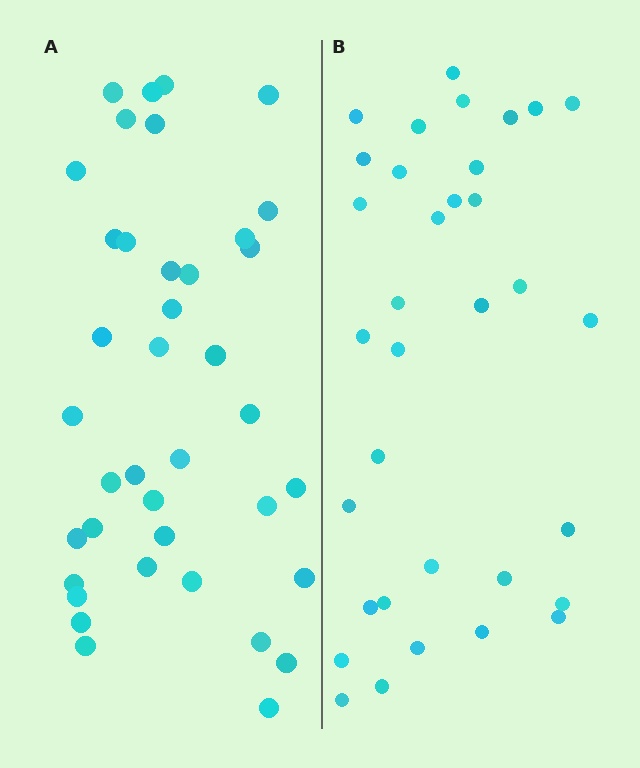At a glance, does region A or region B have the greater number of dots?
Region A (the left region) has more dots.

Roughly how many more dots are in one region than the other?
Region A has about 5 more dots than region B.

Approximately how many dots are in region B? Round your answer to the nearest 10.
About 30 dots. (The exact count is 34, which rounds to 30.)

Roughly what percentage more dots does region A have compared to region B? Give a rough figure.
About 15% more.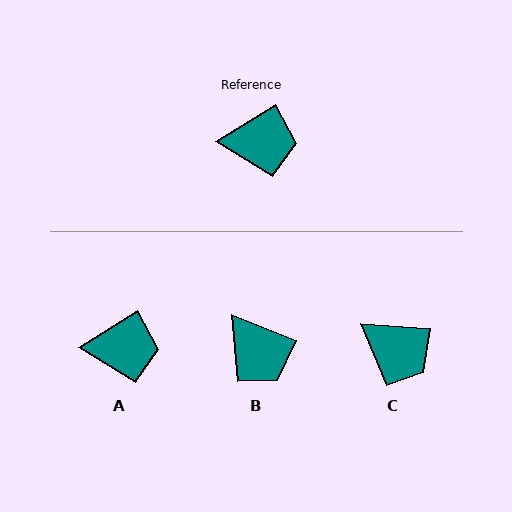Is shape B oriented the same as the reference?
No, it is off by about 53 degrees.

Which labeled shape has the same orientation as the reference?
A.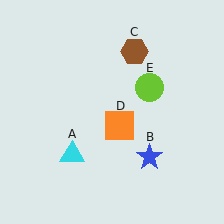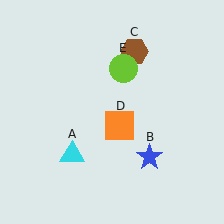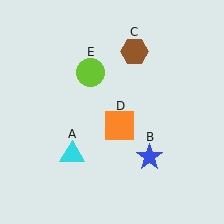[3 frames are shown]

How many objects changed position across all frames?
1 object changed position: lime circle (object E).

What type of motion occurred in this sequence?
The lime circle (object E) rotated counterclockwise around the center of the scene.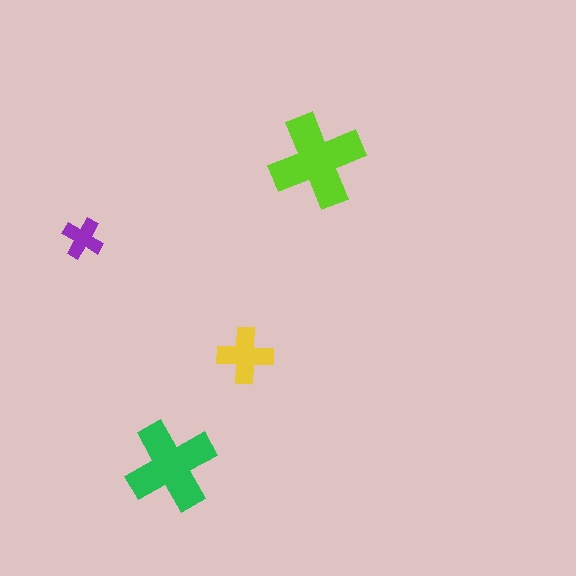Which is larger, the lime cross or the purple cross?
The lime one.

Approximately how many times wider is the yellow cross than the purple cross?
About 1.5 times wider.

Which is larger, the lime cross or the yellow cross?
The lime one.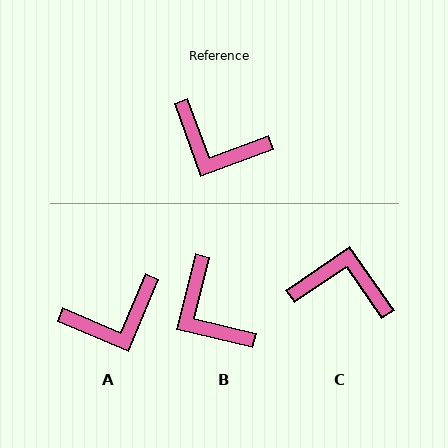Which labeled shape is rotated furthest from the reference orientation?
C, about 166 degrees away.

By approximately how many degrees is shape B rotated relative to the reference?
Approximately 34 degrees clockwise.